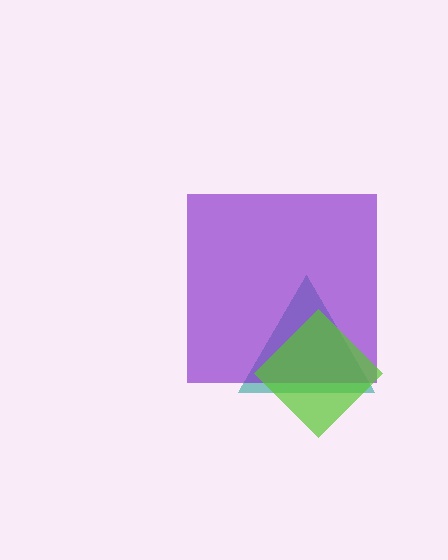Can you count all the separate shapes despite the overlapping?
Yes, there are 3 separate shapes.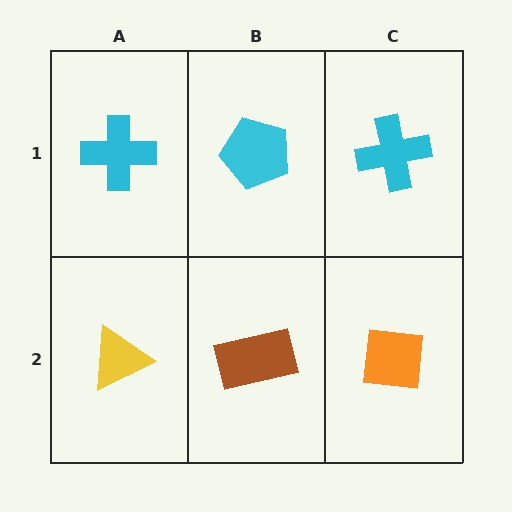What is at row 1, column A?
A cyan cross.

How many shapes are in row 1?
3 shapes.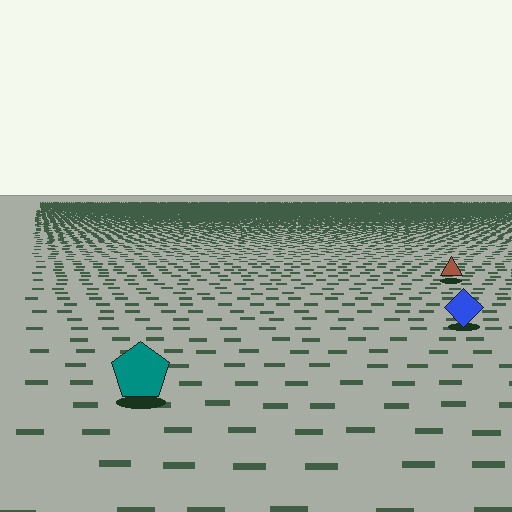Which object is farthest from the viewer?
The brown triangle is farthest from the viewer. It appears smaller and the ground texture around it is denser.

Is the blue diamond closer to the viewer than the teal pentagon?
No. The teal pentagon is closer — you can tell from the texture gradient: the ground texture is coarser near it.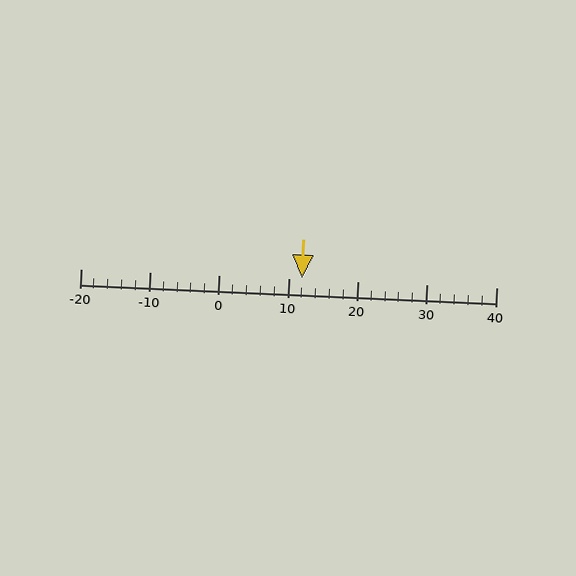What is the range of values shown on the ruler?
The ruler shows values from -20 to 40.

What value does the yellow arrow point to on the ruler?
The yellow arrow points to approximately 12.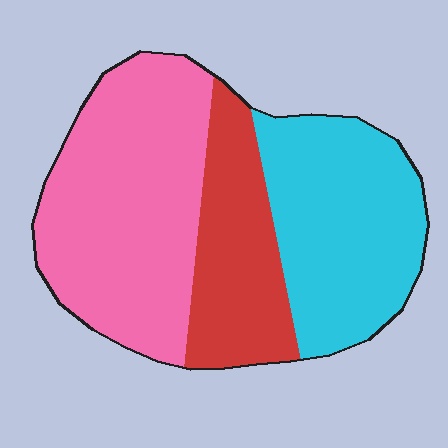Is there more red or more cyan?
Cyan.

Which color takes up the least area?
Red, at roughly 25%.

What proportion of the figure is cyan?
Cyan covers roughly 35% of the figure.